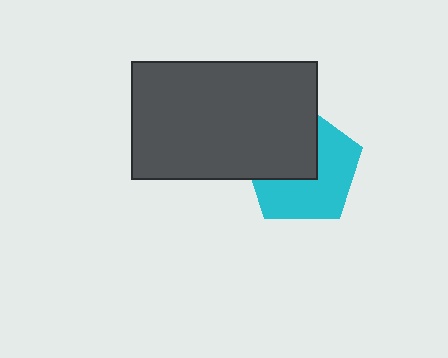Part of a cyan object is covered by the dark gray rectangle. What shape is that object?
It is a pentagon.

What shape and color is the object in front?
The object in front is a dark gray rectangle.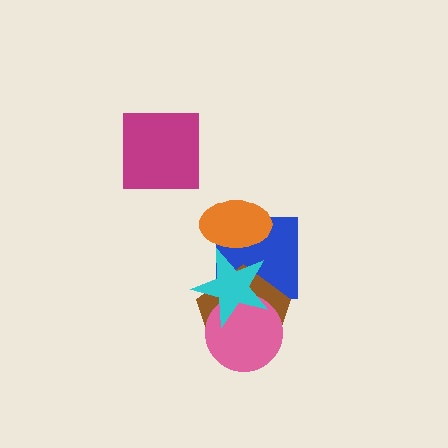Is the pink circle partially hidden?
Yes, it is partially covered by another shape.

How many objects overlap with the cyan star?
4 objects overlap with the cyan star.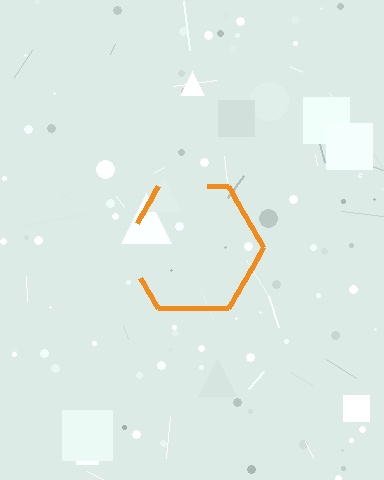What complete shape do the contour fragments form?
The contour fragments form a hexagon.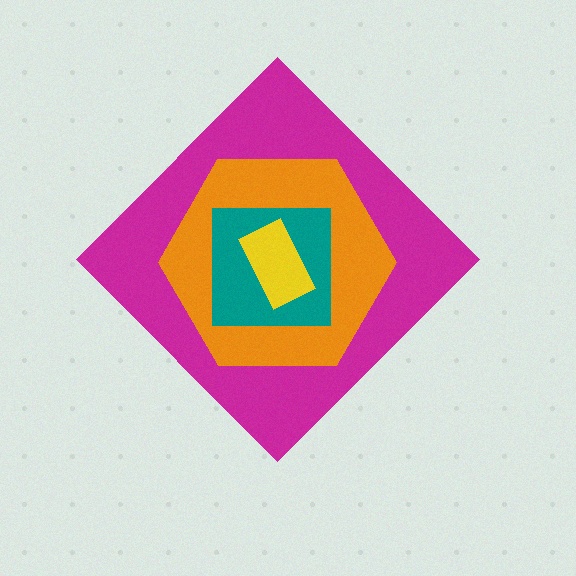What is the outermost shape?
The magenta diamond.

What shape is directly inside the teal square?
The yellow rectangle.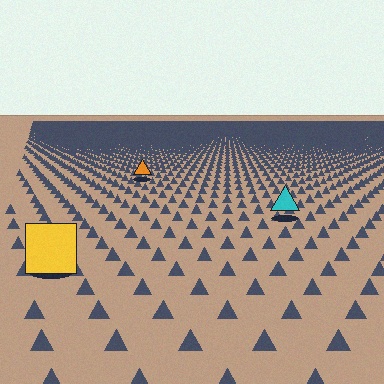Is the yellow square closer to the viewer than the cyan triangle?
Yes. The yellow square is closer — you can tell from the texture gradient: the ground texture is coarser near it.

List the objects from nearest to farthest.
From nearest to farthest: the yellow square, the cyan triangle, the orange triangle.